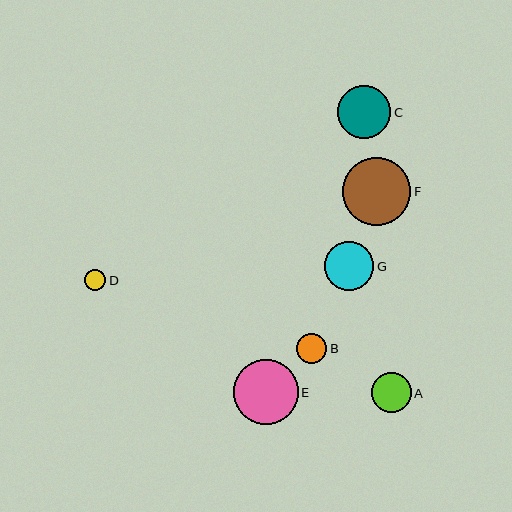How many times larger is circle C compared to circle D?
Circle C is approximately 2.6 times the size of circle D.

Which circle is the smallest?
Circle D is the smallest with a size of approximately 21 pixels.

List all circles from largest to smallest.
From largest to smallest: F, E, C, G, A, B, D.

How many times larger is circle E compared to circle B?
Circle E is approximately 2.1 times the size of circle B.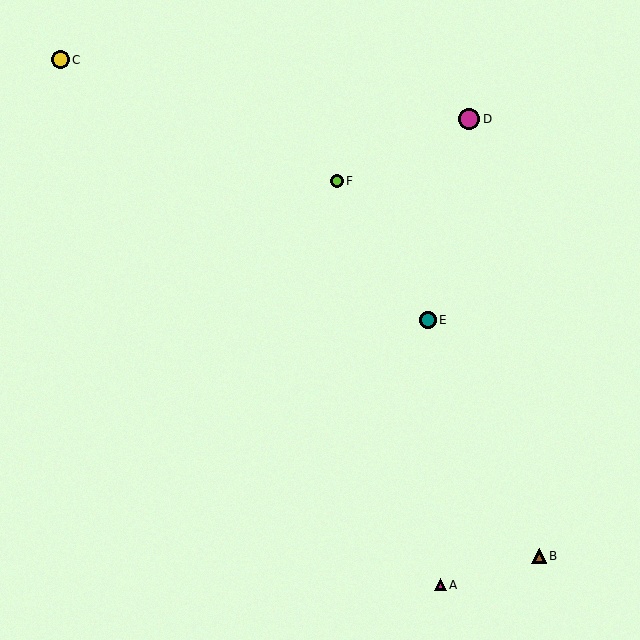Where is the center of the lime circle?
The center of the lime circle is at (337, 181).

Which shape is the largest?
The magenta circle (labeled D) is the largest.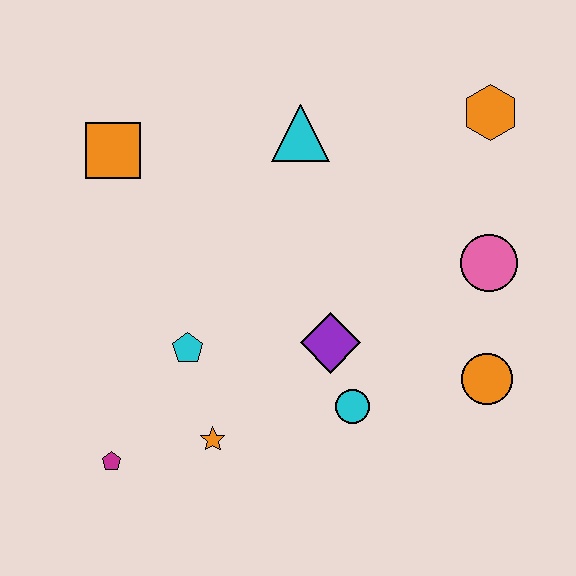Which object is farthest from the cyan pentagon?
The orange hexagon is farthest from the cyan pentagon.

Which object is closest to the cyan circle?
The purple diamond is closest to the cyan circle.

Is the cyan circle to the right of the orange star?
Yes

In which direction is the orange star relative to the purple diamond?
The orange star is to the left of the purple diamond.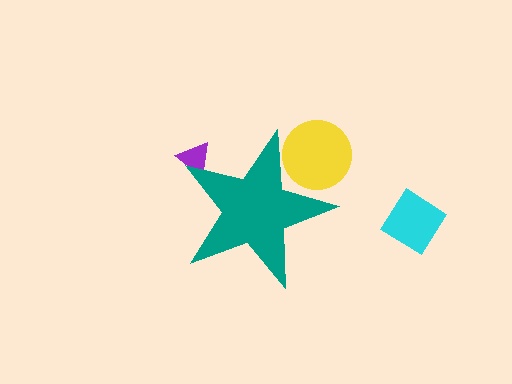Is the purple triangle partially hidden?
Yes, the purple triangle is partially hidden behind the teal star.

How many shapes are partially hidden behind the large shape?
2 shapes are partially hidden.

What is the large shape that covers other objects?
A teal star.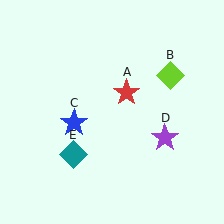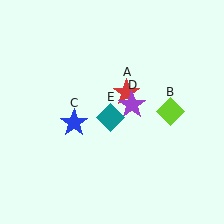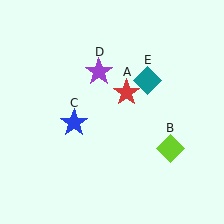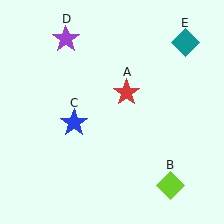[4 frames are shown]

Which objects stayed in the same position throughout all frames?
Red star (object A) and blue star (object C) remained stationary.